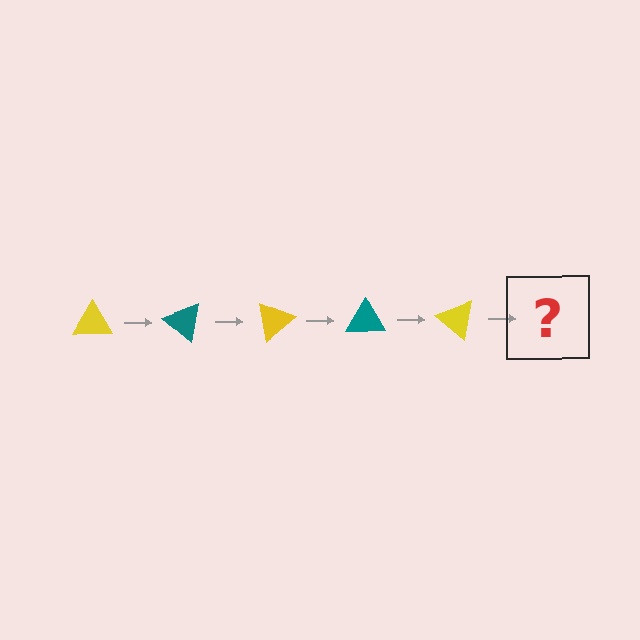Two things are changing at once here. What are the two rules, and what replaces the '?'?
The two rules are that it rotates 40 degrees each step and the color cycles through yellow and teal. The '?' should be a teal triangle, rotated 200 degrees from the start.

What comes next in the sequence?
The next element should be a teal triangle, rotated 200 degrees from the start.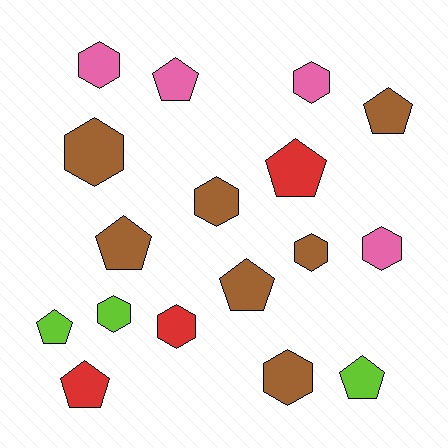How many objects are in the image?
There are 17 objects.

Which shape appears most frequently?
Hexagon, with 9 objects.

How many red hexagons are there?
There is 1 red hexagon.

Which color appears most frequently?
Brown, with 7 objects.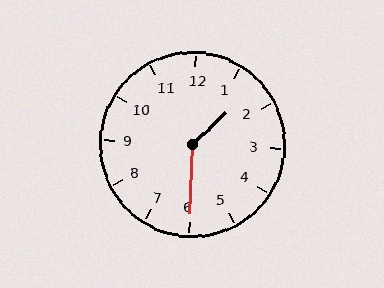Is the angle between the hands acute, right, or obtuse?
It is obtuse.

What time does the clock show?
1:30.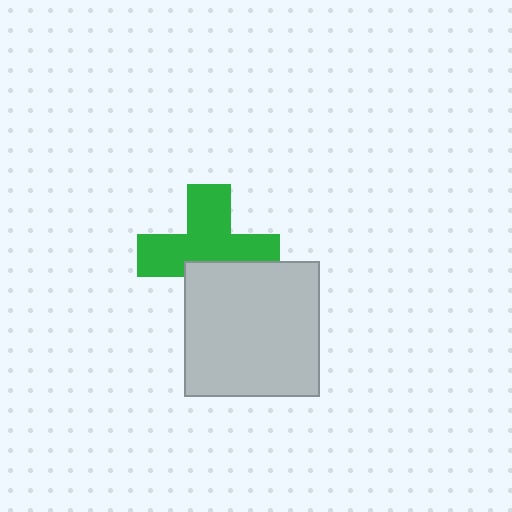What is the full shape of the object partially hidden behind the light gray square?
The partially hidden object is a green cross.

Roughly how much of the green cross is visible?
About half of it is visible (roughly 65%).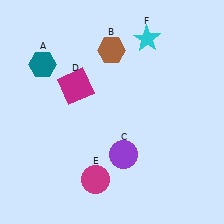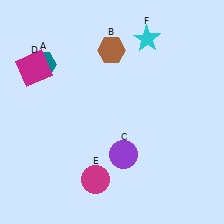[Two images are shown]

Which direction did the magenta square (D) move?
The magenta square (D) moved left.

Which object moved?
The magenta square (D) moved left.